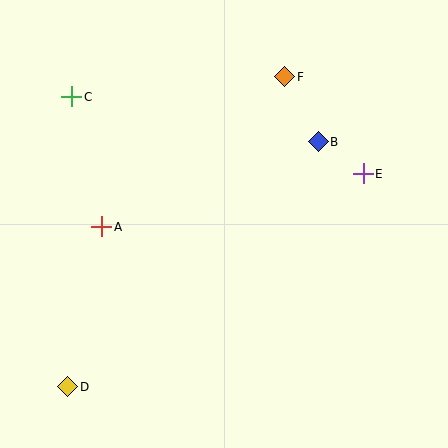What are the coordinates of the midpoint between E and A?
The midpoint between E and A is at (232, 200).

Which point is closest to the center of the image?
Point A at (102, 227) is closest to the center.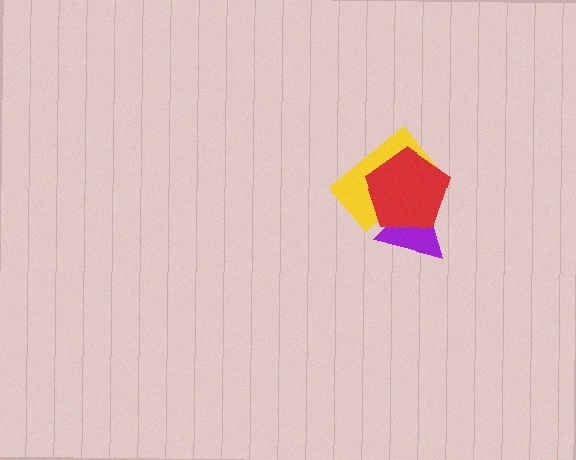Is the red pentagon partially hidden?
No, no other shape covers it.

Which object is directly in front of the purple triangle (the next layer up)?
The yellow rectangle is directly in front of the purple triangle.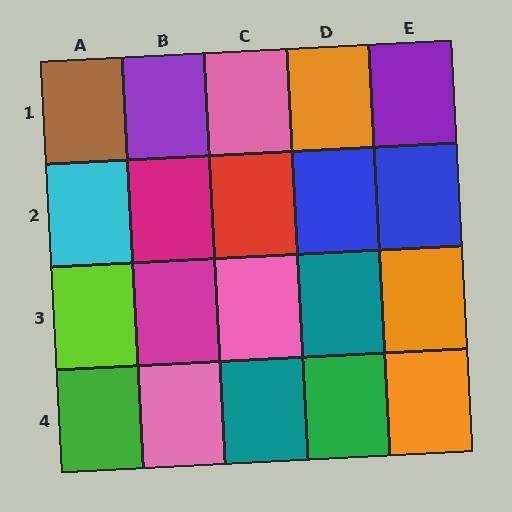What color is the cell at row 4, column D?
Green.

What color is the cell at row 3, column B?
Magenta.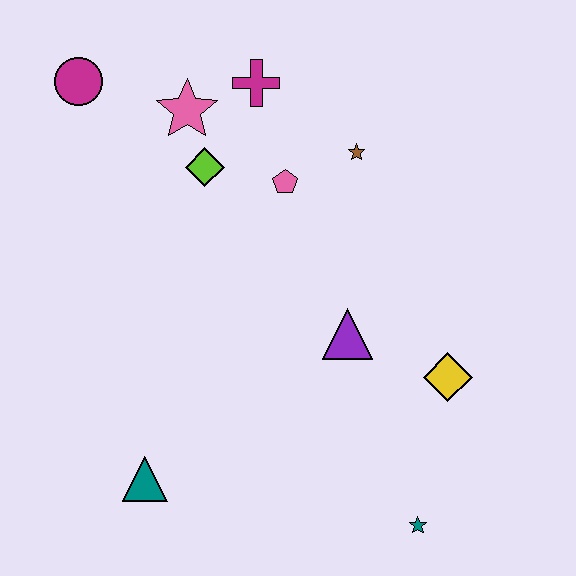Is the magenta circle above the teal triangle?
Yes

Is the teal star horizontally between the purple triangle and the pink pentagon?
No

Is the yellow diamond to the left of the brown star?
No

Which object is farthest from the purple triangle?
The magenta circle is farthest from the purple triangle.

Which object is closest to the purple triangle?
The yellow diamond is closest to the purple triangle.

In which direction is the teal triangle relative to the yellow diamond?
The teal triangle is to the left of the yellow diamond.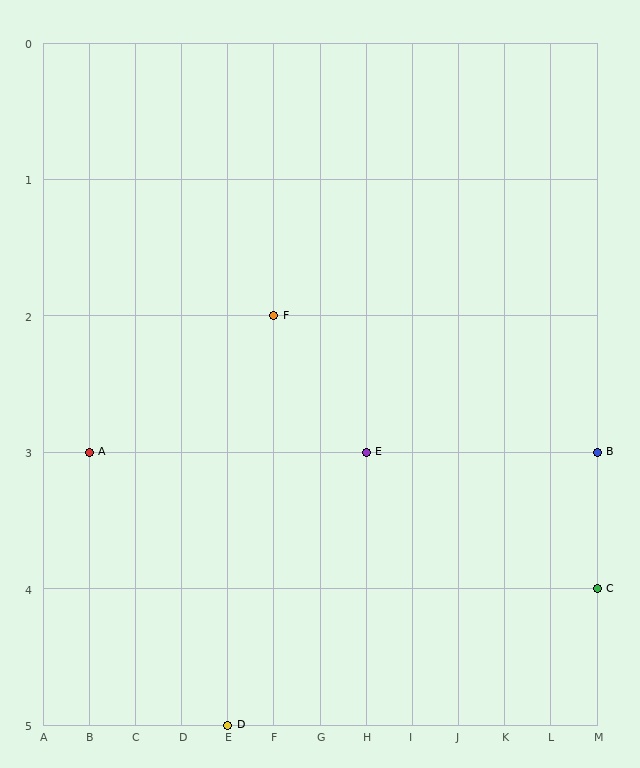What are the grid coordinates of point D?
Point D is at grid coordinates (E, 5).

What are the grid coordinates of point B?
Point B is at grid coordinates (M, 3).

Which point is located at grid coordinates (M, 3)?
Point B is at (M, 3).